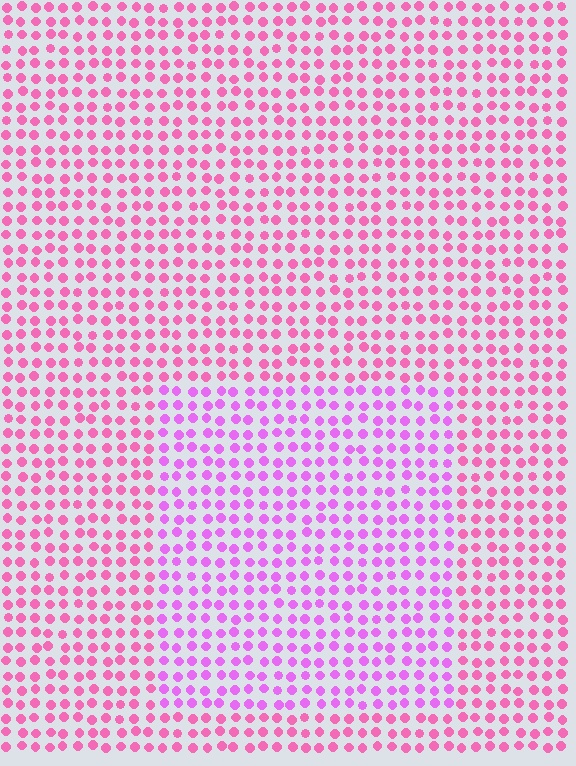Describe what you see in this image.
The image is filled with small pink elements in a uniform arrangement. A rectangle-shaped region is visible where the elements are tinted to a slightly different hue, forming a subtle color boundary.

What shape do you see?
I see a rectangle.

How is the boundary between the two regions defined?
The boundary is defined purely by a slight shift in hue (about 32 degrees). Spacing, size, and orientation are identical on both sides.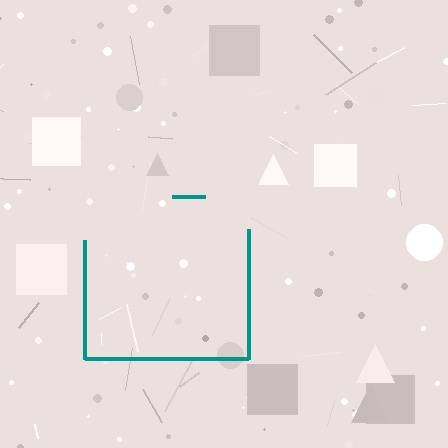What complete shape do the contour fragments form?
The contour fragments form a square.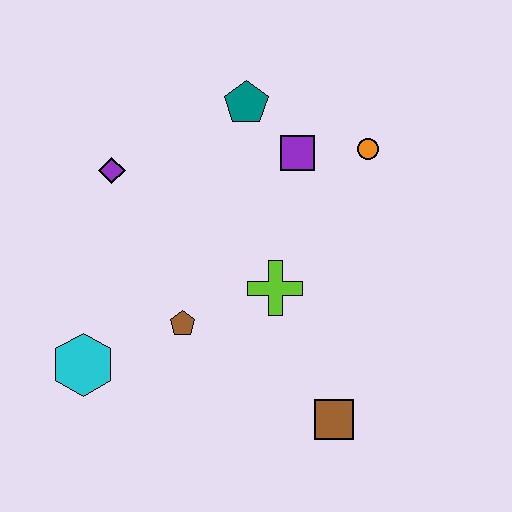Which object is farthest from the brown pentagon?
The orange circle is farthest from the brown pentagon.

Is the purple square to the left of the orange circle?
Yes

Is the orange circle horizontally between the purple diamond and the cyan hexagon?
No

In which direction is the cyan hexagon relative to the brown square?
The cyan hexagon is to the left of the brown square.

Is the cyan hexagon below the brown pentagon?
Yes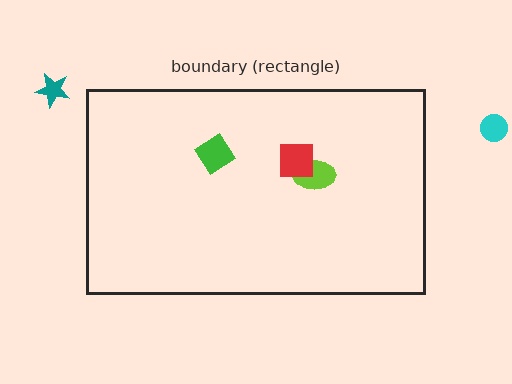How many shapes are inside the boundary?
3 inside, 2 outside.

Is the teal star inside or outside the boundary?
Outside.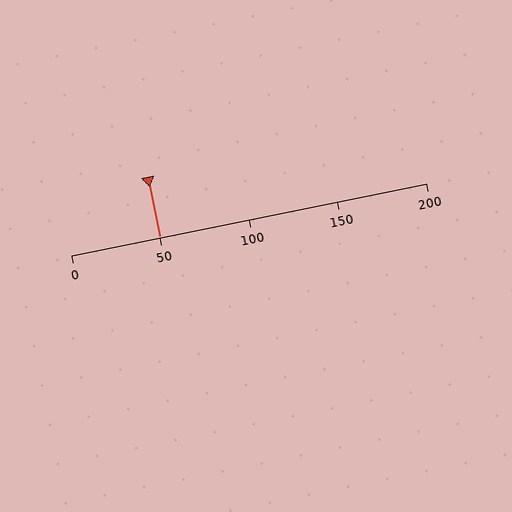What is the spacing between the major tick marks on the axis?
The major ticks are spaced 50 apart.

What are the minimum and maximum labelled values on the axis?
The axis runs from 0 to 200.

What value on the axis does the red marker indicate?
The marker indicates approximately 50.